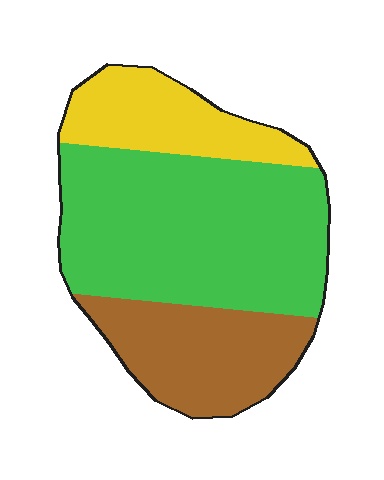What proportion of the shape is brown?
Brown covers 26% of the shape.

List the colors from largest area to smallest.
From largest to smallest: green, brown, yellow.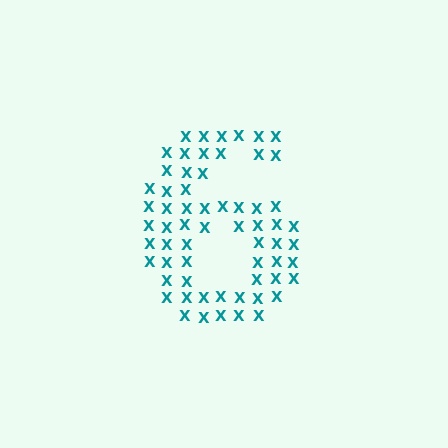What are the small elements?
The small elements are letter X's.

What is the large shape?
The large shape is the digit 6.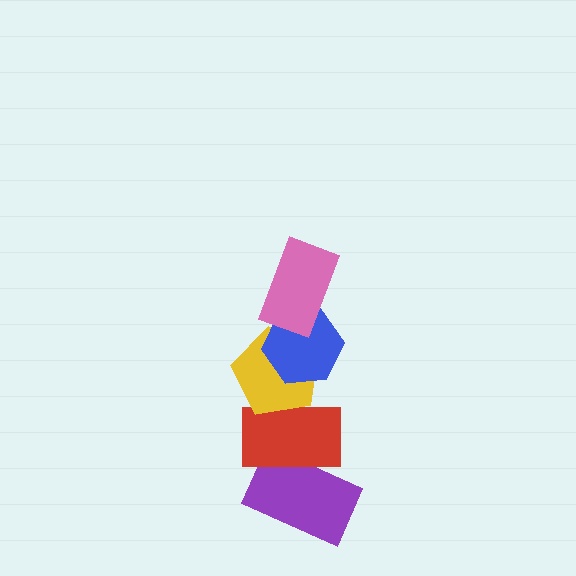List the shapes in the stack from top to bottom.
From top to bottom: the pink rectangle, the blue hexagon, the yellow pentagon, the red rectangle, the purple rectangle.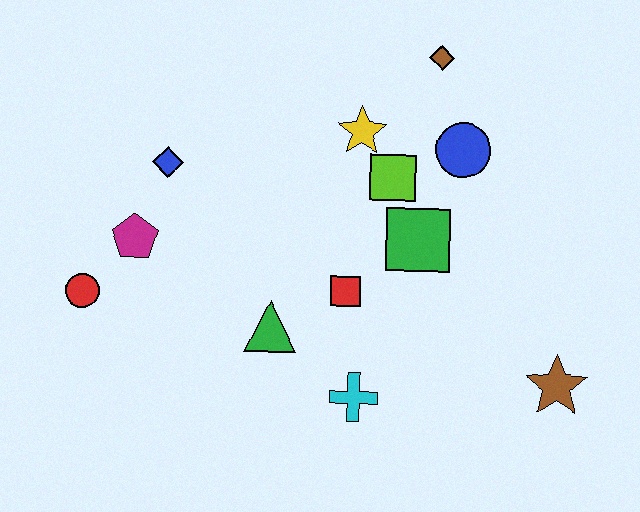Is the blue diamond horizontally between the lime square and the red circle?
Yes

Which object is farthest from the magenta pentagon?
The brown star is farthest from the magenta pentagon.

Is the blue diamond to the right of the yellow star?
No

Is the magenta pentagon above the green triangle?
Yes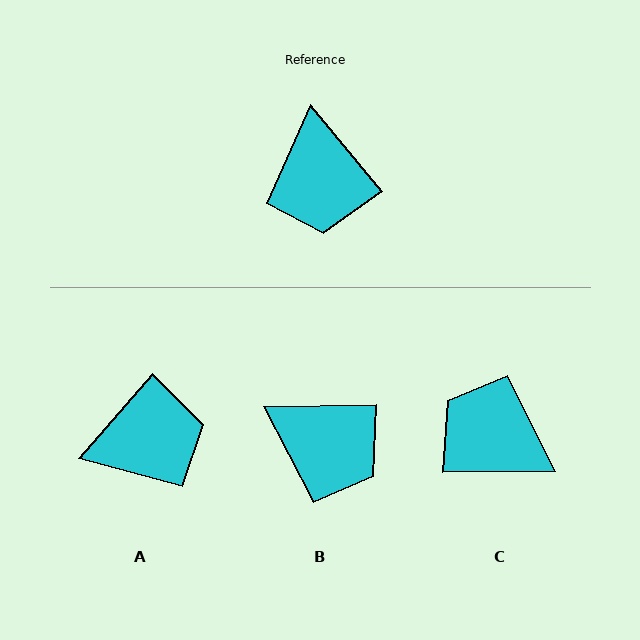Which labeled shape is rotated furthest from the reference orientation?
C, about 130 degrees away.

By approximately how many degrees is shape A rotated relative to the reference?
Approximately 99 degrees counter-clockwise.